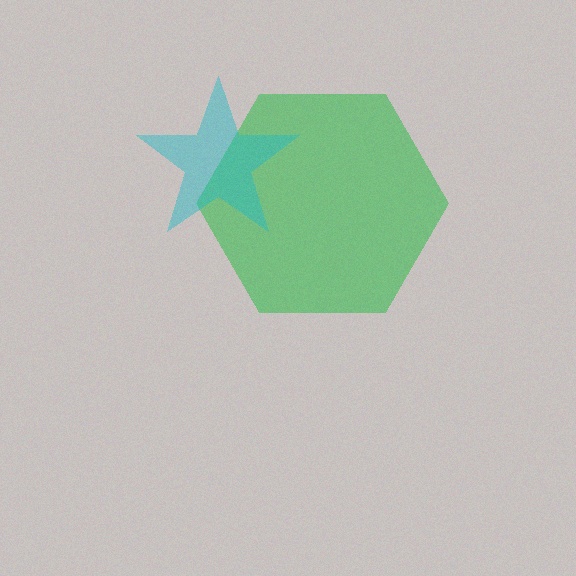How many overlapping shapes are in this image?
There are 2 overlapping shapes in the image.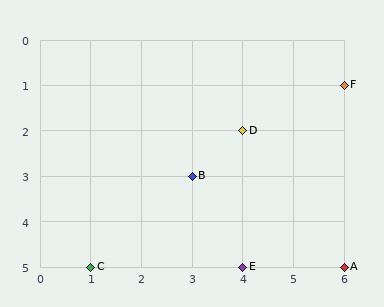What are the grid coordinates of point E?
Point E is at grid coordinates (4, 5).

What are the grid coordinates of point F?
Point F is at grid coordinates (6, 1).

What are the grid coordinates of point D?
Point D is at grid coordinates (4, 2).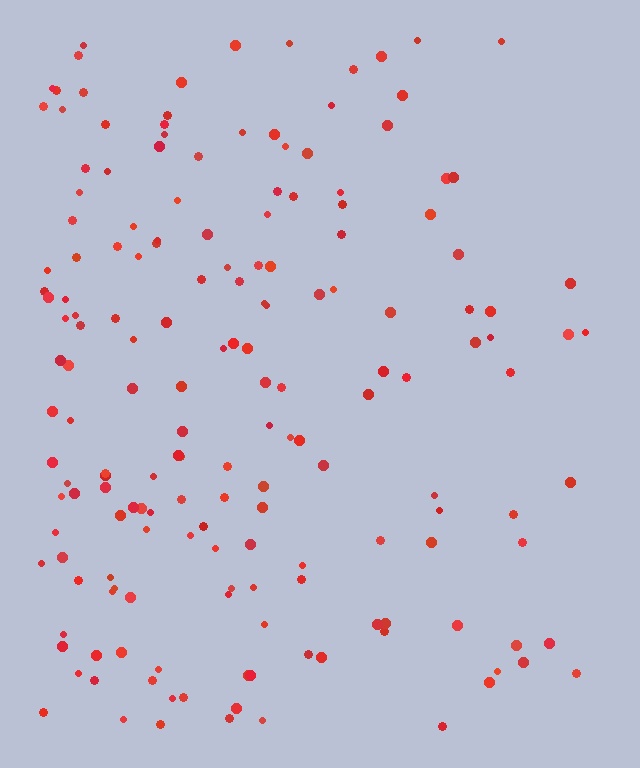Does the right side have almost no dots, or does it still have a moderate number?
Still a moderate number, just noticeably fewer than the left.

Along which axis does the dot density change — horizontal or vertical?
Horizontal.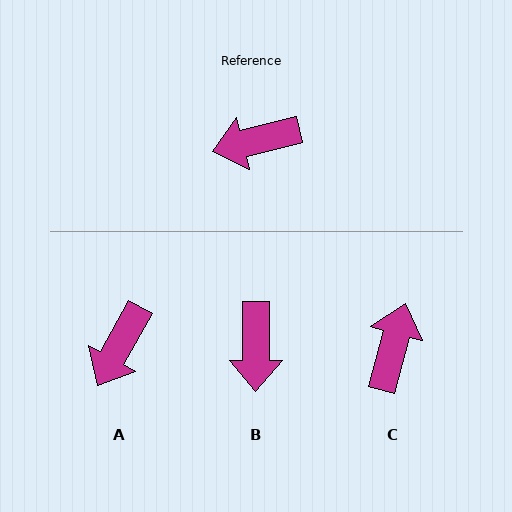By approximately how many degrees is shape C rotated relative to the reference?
Approximately 119 degrees clockwise.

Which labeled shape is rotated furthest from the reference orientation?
C, about 119 degrees away.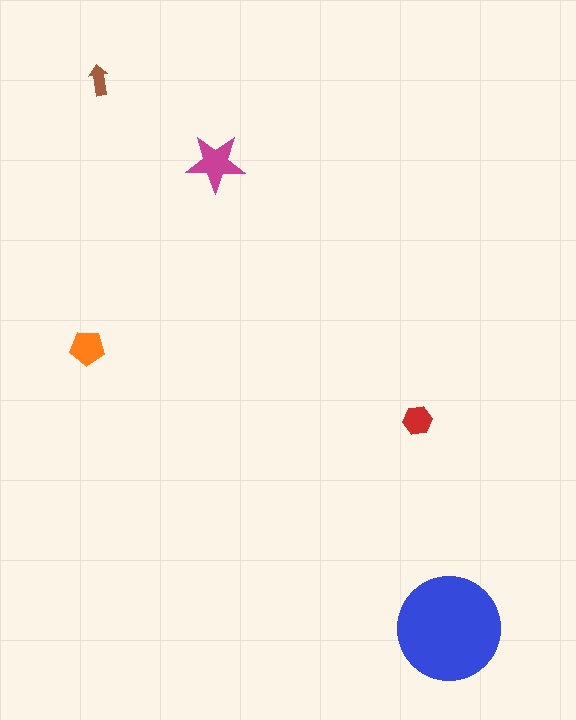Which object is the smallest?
The brown arrow.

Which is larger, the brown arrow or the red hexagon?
The red hexagon.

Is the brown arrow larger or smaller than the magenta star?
Smaller.